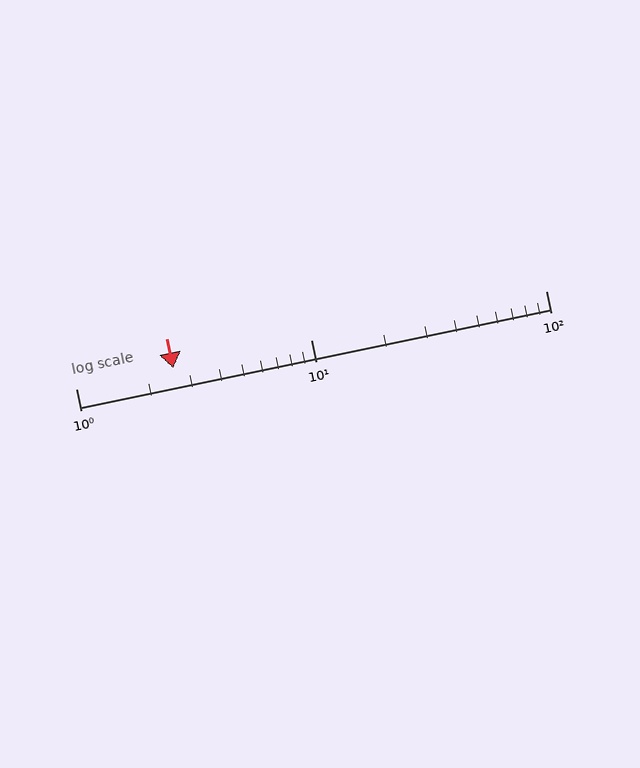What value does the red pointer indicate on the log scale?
The pointer indicates approximately 2.6.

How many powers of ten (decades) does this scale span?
The scale spans 2 decades, from 1 to 100.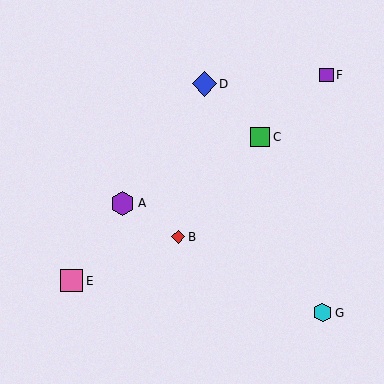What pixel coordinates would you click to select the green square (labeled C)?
Click at (260, 137) to select the green square C.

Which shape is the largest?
The blue diamond (labeled D) is the largest.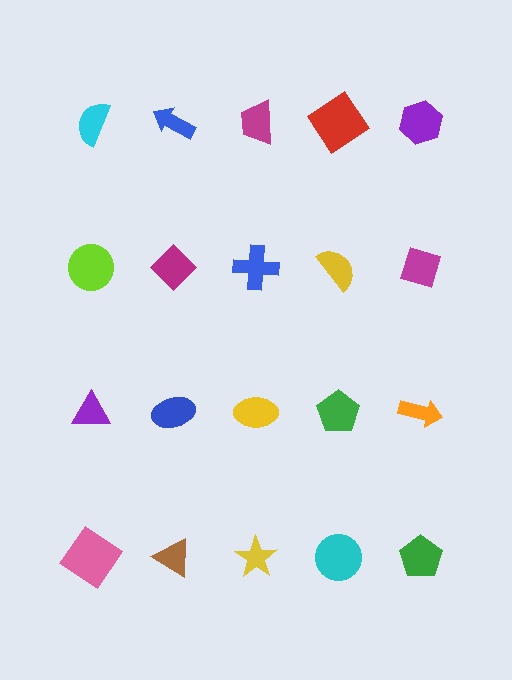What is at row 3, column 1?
A purple triangle.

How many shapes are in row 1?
5 shapes.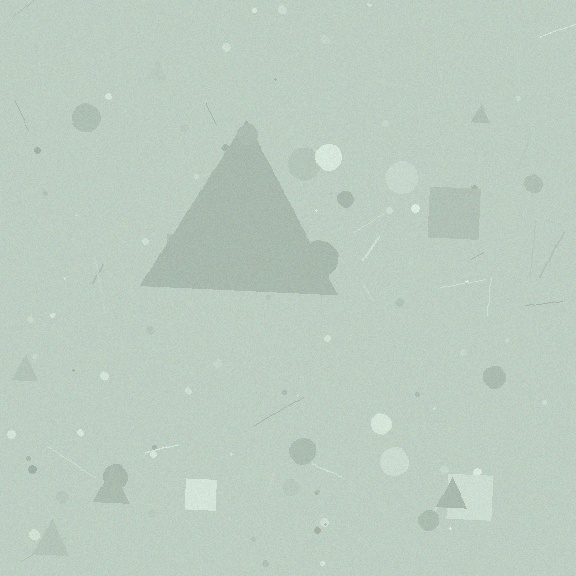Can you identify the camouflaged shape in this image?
The camouflaged shape is a triangle.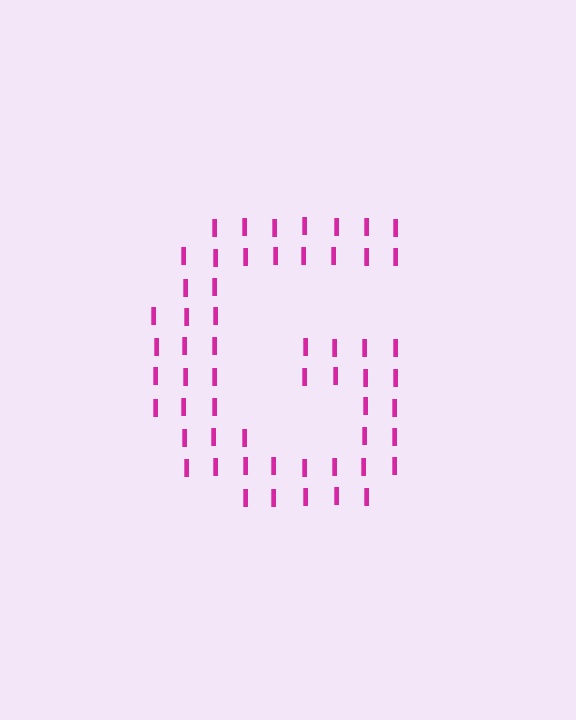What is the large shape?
The large shape is the letter G.